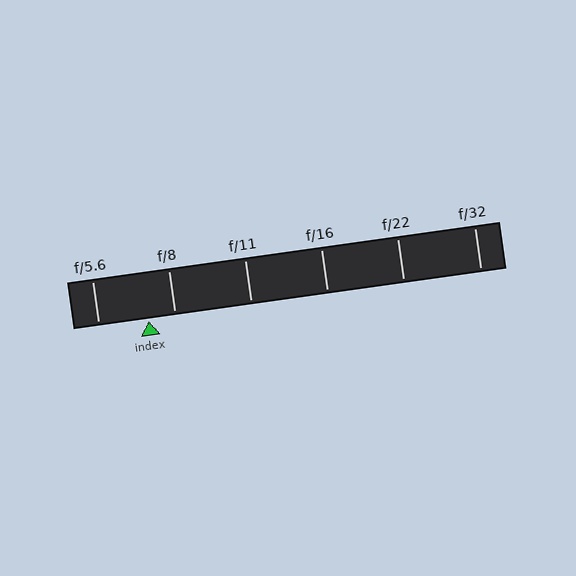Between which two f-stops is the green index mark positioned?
The index mark is between f/5.6 and f/8.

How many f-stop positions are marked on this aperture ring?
There are 6 f-stop positions marked.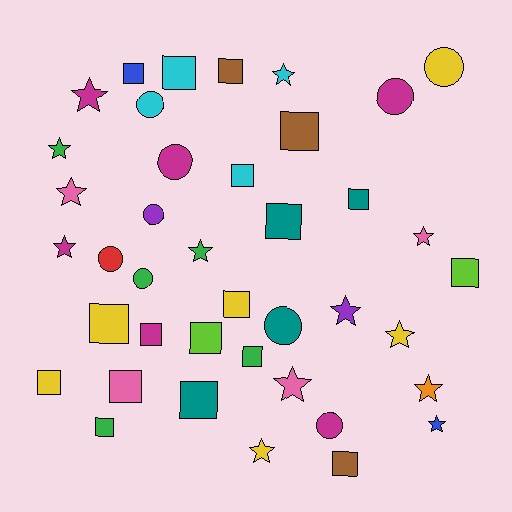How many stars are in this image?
There are 13 stars.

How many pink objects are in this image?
There are 4 pink objects.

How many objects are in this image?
There are 40 objects.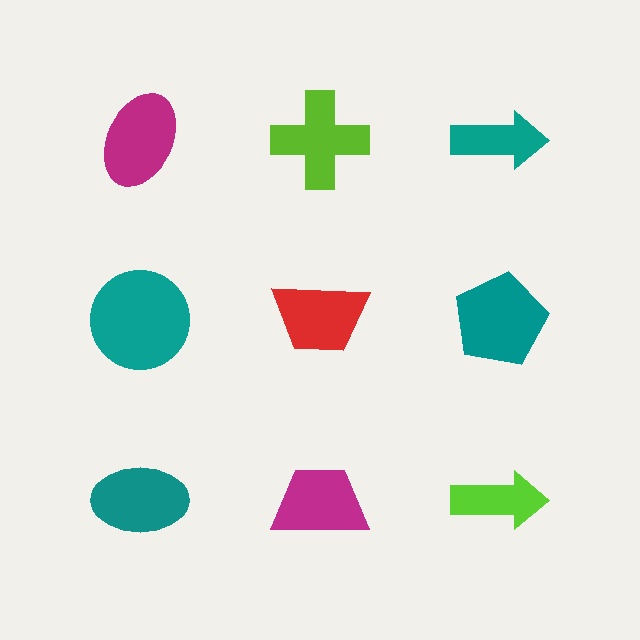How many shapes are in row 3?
3 shapes.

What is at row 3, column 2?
A magenta trapezoid.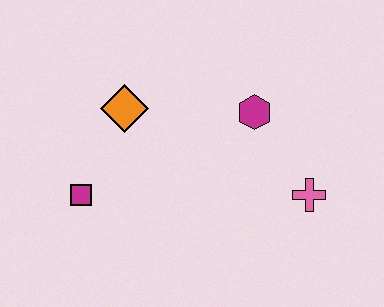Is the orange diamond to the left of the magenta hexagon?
Yes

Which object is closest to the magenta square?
The orange diamond is closest to the magenta square.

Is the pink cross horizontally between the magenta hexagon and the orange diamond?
No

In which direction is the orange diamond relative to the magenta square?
The orange diamond is above the magenta square.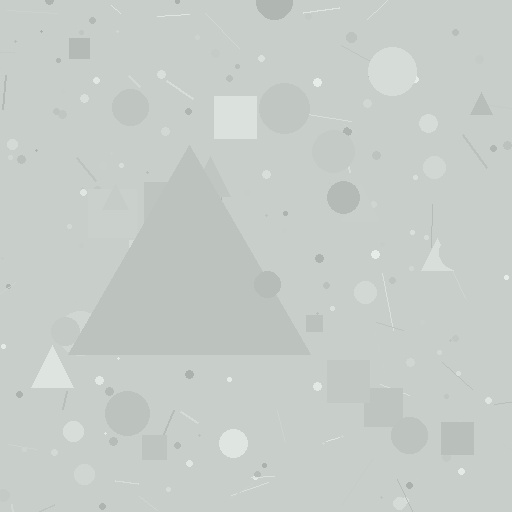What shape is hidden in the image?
A triangle is hidden in the image.